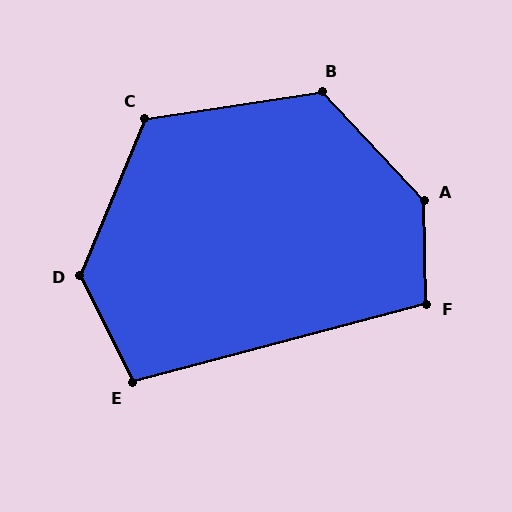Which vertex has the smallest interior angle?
E, at approximately 101 degrees.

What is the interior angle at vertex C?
Approximately 121 degrees (obtuse).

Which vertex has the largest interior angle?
A, at approximately 138 degrees.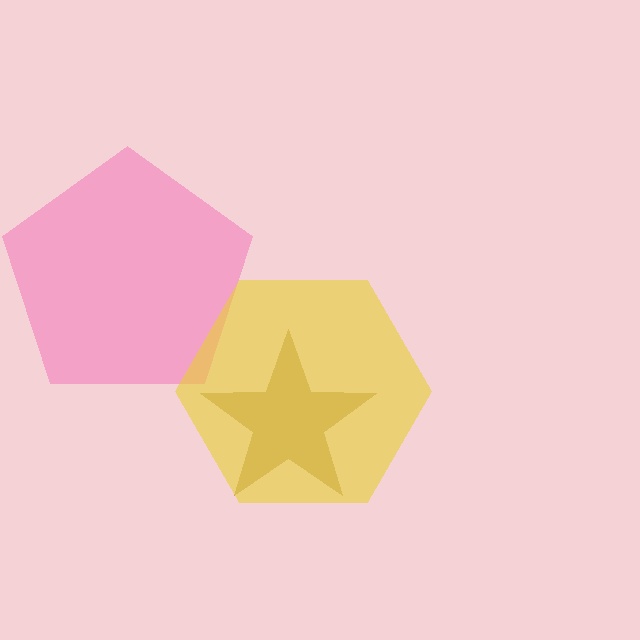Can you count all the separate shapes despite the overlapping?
Yes, there are 3 separate shapes.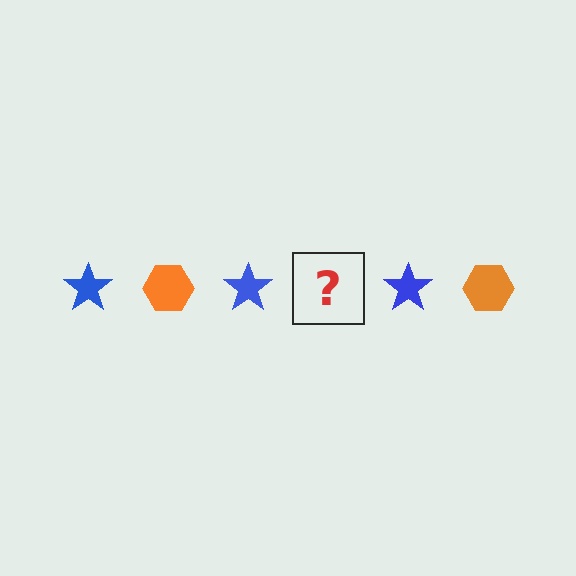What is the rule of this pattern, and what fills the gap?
The rule is that the pattern alternates between blue star and orange hexagon. The gap should be filled with an orange hexagon.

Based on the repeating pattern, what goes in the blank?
The blank should be an orange hexagon.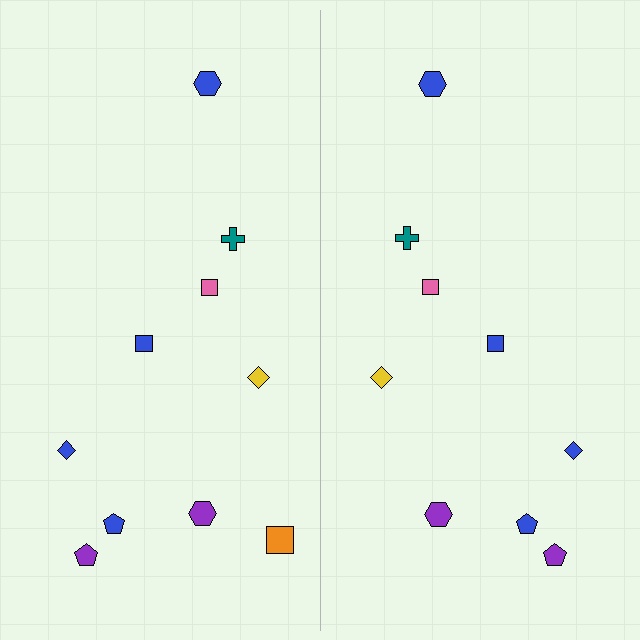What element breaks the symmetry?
A orange square is missing from the right side.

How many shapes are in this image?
There are 19 shapes in this image.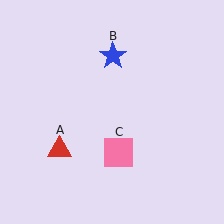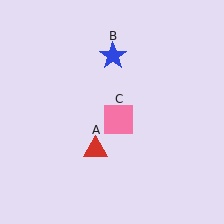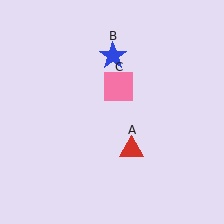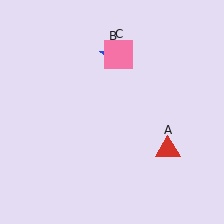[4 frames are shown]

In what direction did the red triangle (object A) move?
The red triangle (object A) moved right.